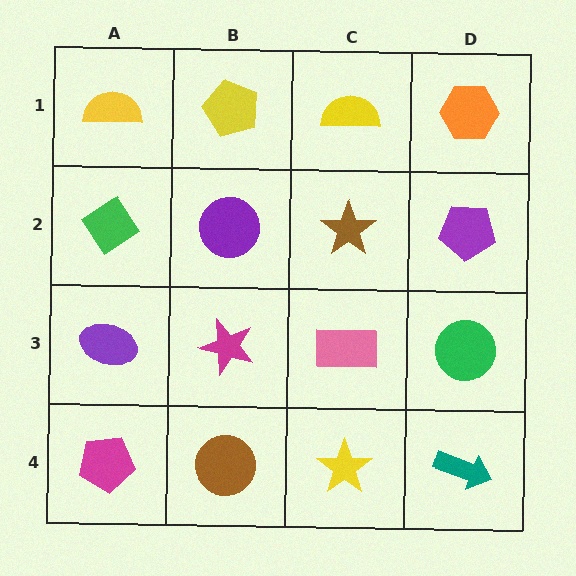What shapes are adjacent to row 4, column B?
A magenta star (row 3, column B), a magenta pentagon (row 4, column A), a yellow star (row 4, column C).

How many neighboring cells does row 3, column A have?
3.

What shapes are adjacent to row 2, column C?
A yellow semicircle (row 1, column C), a pink rectangle (row 3, column C), a purple circle (row 2, column B), a purple pentagon (row 2, column D).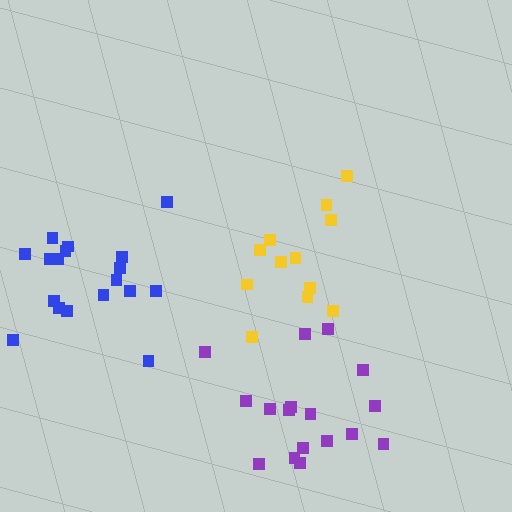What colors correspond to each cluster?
The clusters are colored: purple, blue, yellow.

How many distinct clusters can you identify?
There are 3 distinct clusters.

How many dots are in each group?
Group 1: 17 dots, Group 2: 18 dots, Group 3: 12 dots (47 total).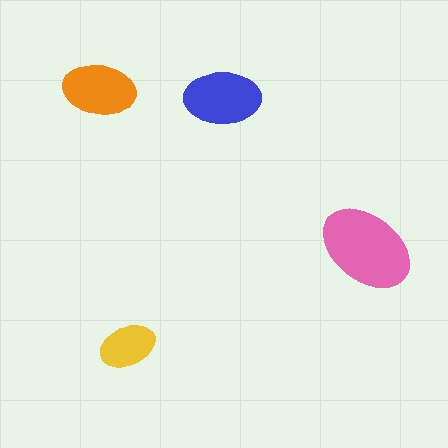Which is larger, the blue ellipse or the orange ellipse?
The blue one.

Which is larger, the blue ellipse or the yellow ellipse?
The blue one.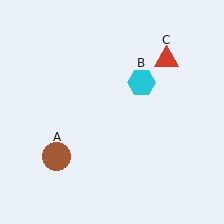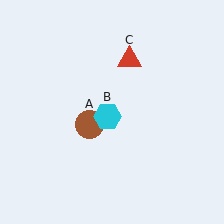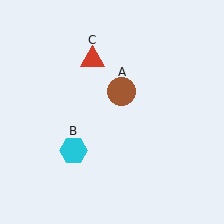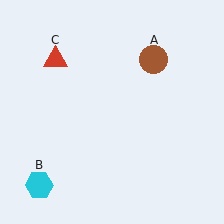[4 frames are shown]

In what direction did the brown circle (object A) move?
The brown circle (object A) moved up and to the right.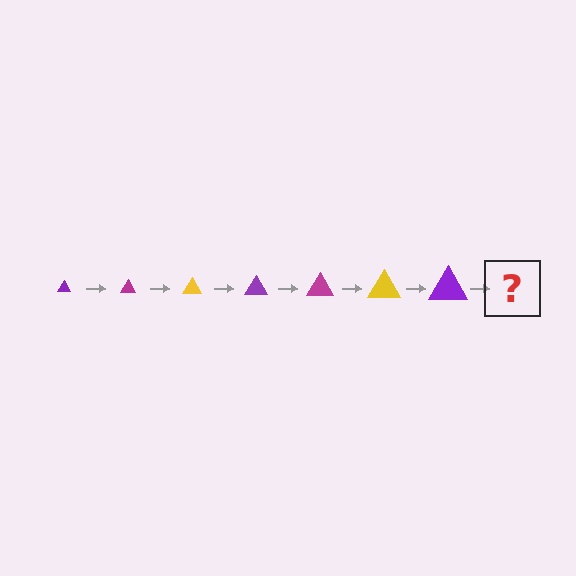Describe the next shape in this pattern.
It should be a magenta triangle, larger than the previous one.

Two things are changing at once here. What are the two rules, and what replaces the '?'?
The two rules are that the triangle grows larger each step and the color cycles through purple, magenta, and yellow. The '?' should be a magenta triangle, larger than the previous one.